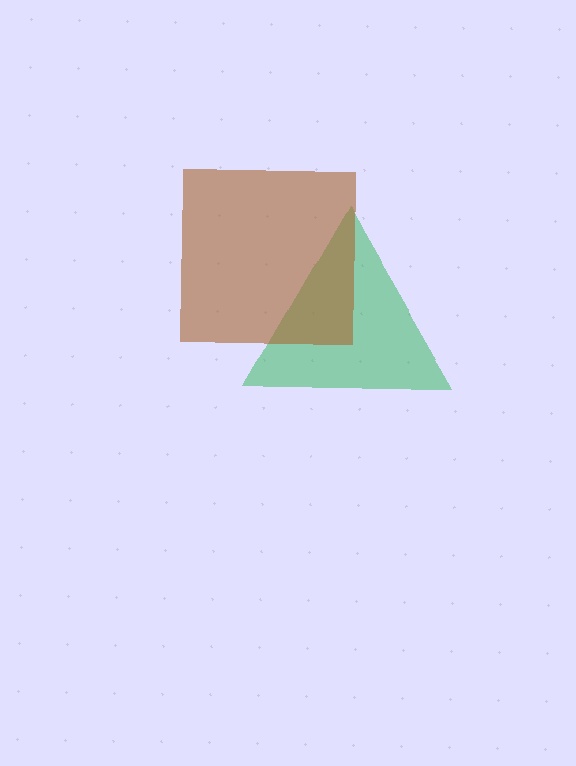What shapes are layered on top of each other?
The layered shapes are: a green triangle, a brown square.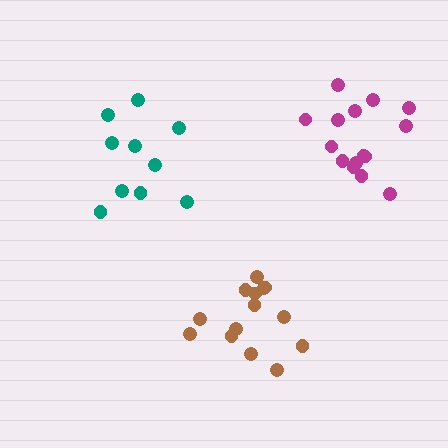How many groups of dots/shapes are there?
There are 3 groups.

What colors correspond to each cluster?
The clusters are colored: teal, magenta, brown.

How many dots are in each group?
Group 1: 10 dots, Group 2: 15 dots, Group 3: 14 dots (39 total).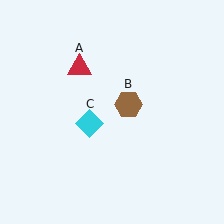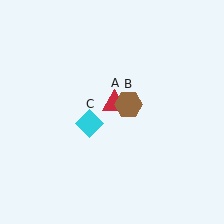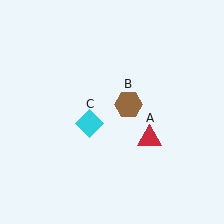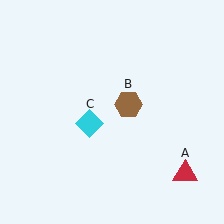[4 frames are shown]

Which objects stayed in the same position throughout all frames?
Brown hexagon (object B) and cyan diamond (object C) remained stationary.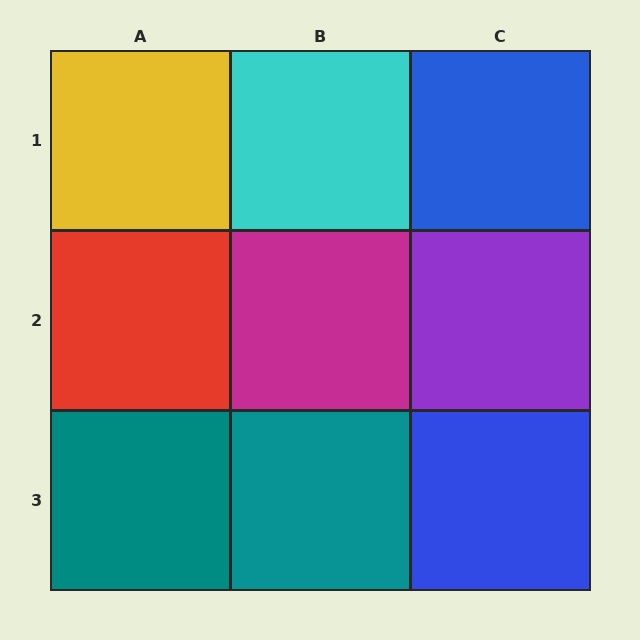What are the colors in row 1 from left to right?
Yellow, cyan, blue.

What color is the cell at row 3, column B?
Teal.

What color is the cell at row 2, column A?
Red.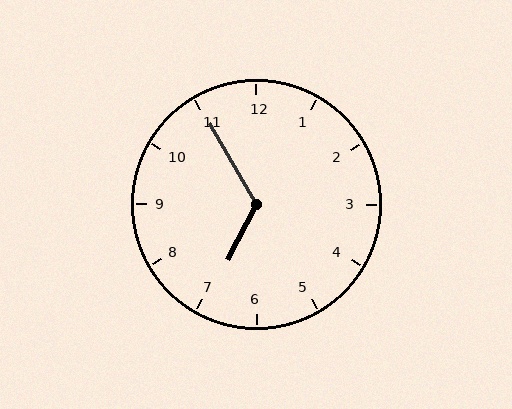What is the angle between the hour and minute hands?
Approximately 122 degrees.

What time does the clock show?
6:55.